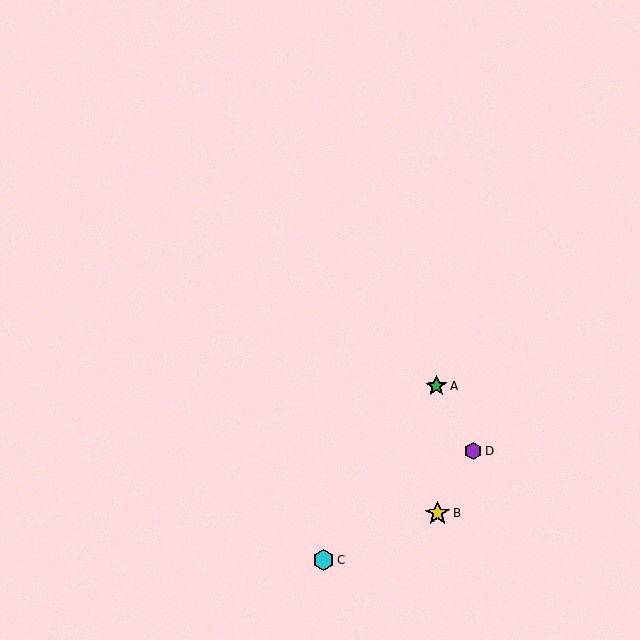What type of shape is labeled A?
Shape A is a green star.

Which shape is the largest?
The yellow star (labeled B) is the largest.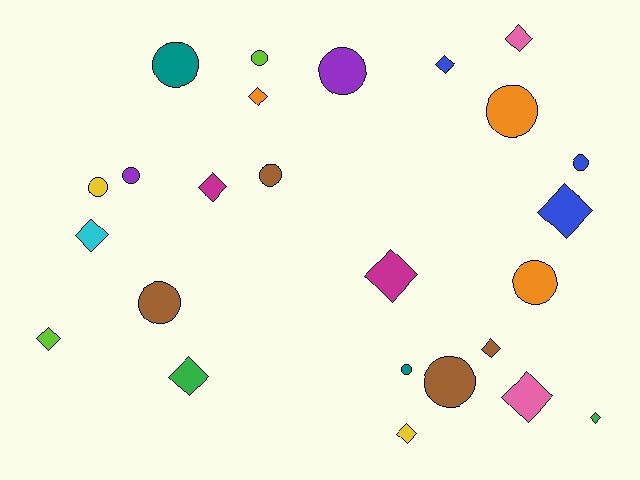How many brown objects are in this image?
There are 4 brown objects.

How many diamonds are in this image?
There are 13 diamonds.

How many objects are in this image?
There are 25 objects.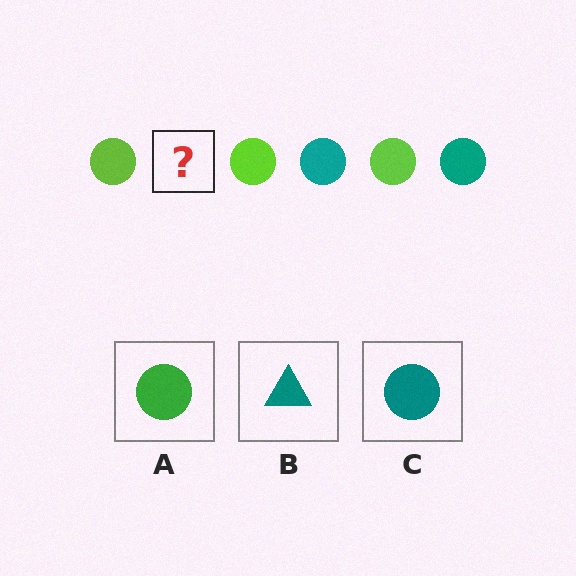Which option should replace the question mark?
Option C.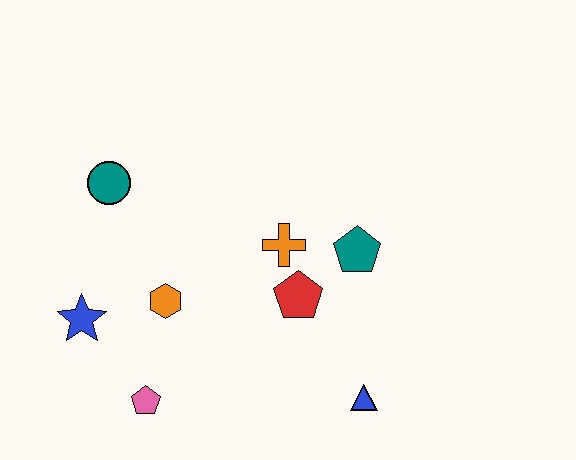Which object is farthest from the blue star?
The blue triangle is farthest from the blue star.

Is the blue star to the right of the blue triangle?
No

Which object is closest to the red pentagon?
The orange cross is closest to the red pentagon.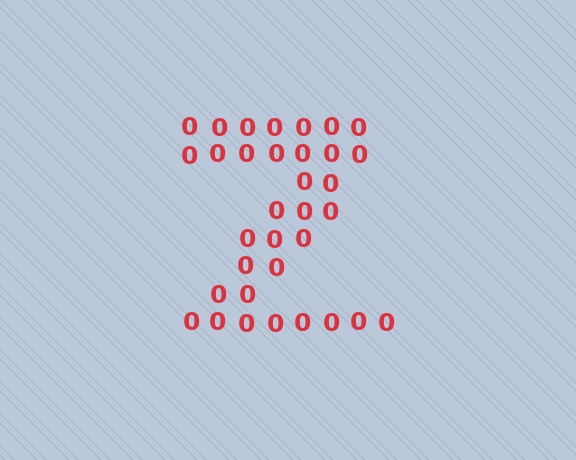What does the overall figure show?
The overall figure shows the letter Z.